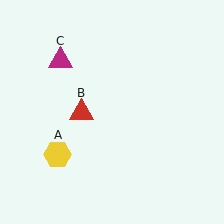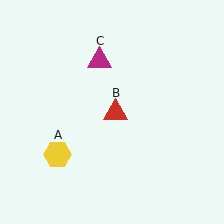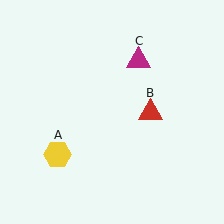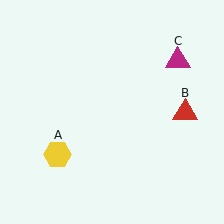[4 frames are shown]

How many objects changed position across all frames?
2 objects changed position: red triangle (object B), magenta triangle (object C).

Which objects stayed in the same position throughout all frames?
Yellow hexagon (object A) remained stationary.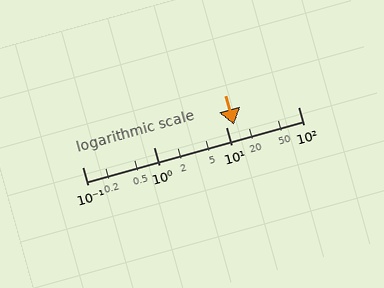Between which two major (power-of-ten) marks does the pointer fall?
The pointer is between 10 and 100.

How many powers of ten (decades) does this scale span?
The scale spans 3 decades, from 0.1 to 100.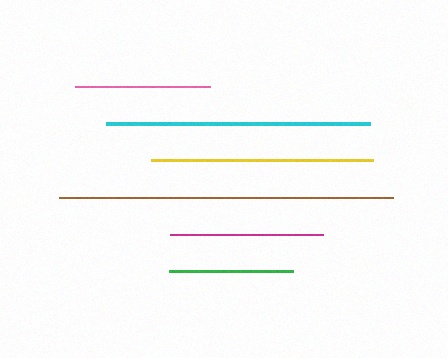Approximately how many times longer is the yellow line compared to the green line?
The yellow line is approximately 1.8 times the length of the green line.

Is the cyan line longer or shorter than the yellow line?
The cyan line is longer than the yellow line.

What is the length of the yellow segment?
The yellow segment is approximately 222 pixels long.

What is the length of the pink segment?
The pink segment is approximately 134 pixels long.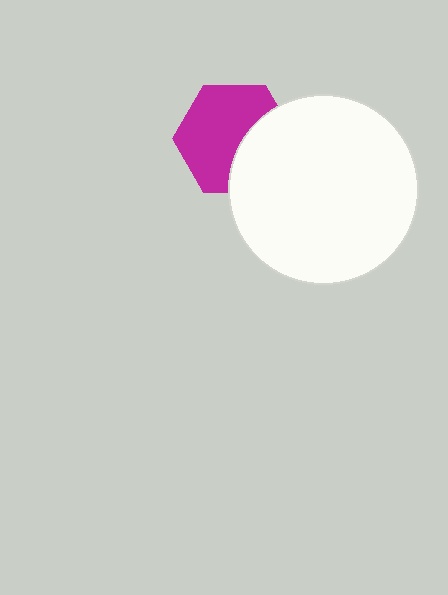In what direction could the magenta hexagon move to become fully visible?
The magenta hexagon could move left. That would shift it out from behind the white circle entirely.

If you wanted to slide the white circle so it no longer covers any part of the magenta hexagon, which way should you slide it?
Slide it right — that is the most direct way to separate the two shapes.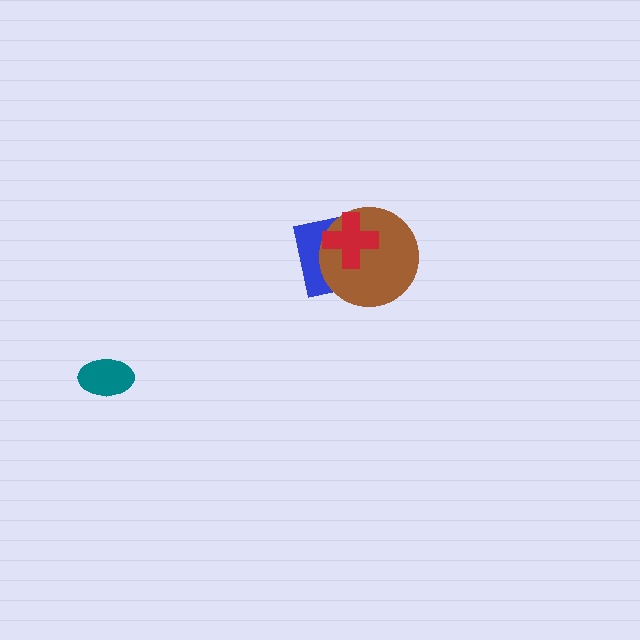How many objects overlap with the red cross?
2 objects overlap with the red cross.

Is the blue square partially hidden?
Yes, it is partially covered by another shape.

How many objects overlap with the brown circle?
2 objects overlap with the brown circle.